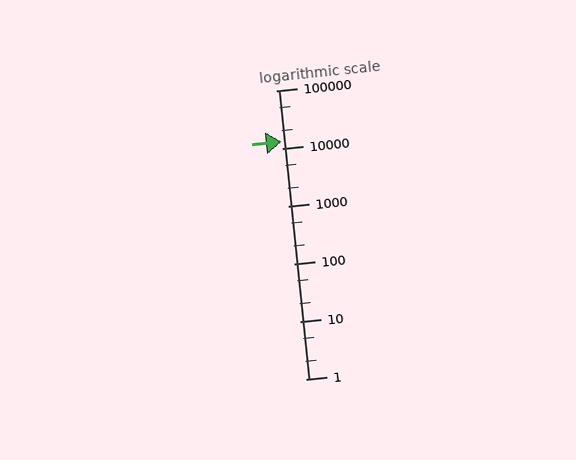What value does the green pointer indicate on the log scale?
The pointer indicates approximately 13000.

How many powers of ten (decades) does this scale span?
The scale spans 5 decades, from 1 to 100000.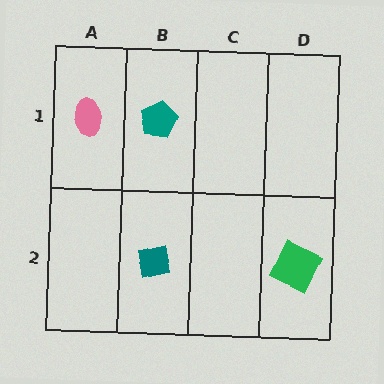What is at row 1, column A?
A pink ellipse.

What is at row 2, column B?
A teal square.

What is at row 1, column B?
A teal pentagon.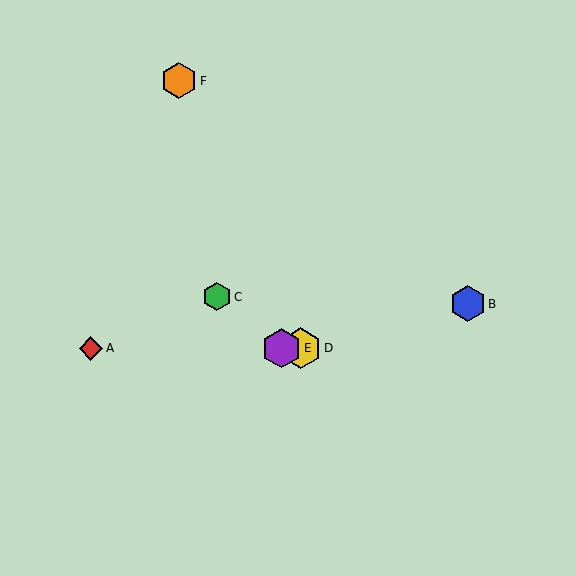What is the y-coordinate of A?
Object A is at y≈348.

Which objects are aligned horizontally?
Objects A, D, E are aligned horizontally.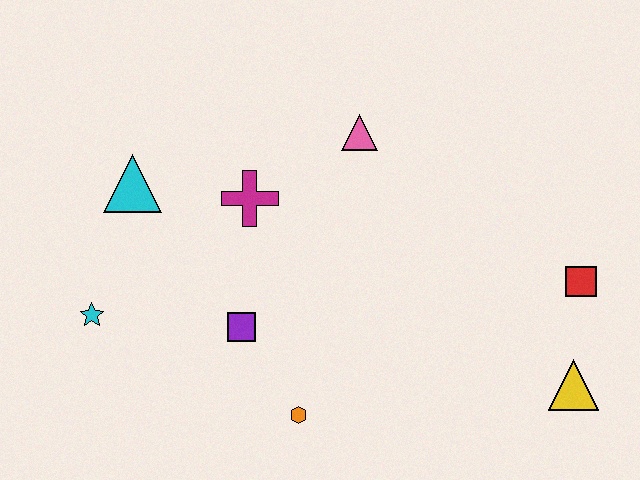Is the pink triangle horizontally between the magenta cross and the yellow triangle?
Yes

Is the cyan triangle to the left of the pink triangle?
Yes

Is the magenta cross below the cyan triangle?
Yes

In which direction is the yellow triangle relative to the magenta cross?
The yellow triangle is to the right of the magenta cross.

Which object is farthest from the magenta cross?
The yellow triangle is farthest from the magenta cross.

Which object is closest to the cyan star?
The cyan triangle is closest to the cyan star.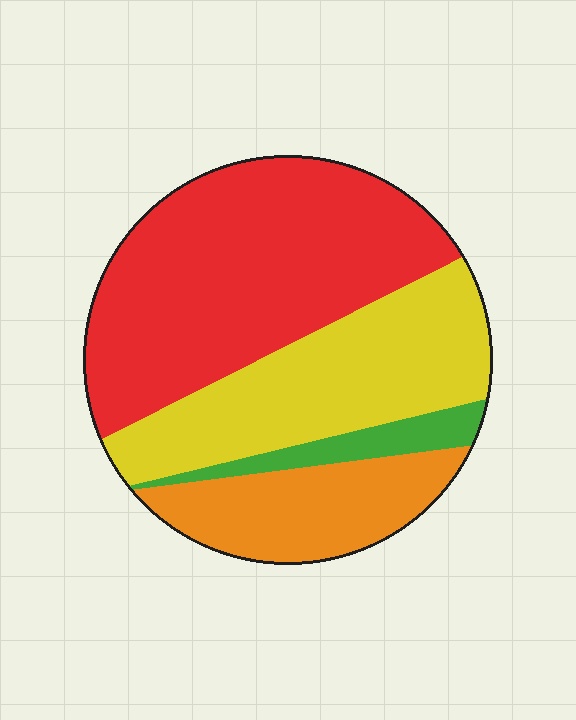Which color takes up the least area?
Green, at roughly 5%.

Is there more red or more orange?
Red.